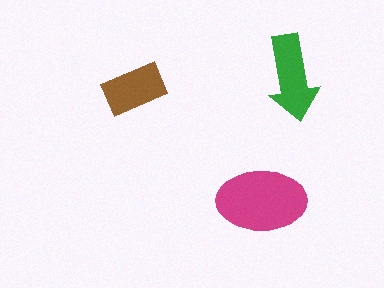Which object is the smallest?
The brown rectangle.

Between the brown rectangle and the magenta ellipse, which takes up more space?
The magenta ellipse.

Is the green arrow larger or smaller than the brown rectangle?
Larger.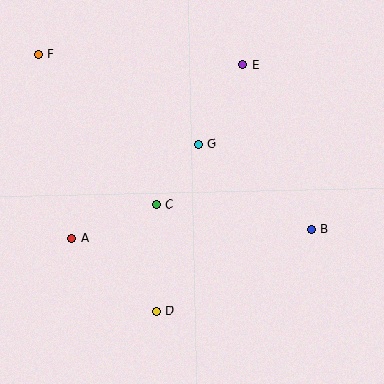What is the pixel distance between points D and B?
The distance between D and B is 176 pixels.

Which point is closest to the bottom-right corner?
Point B is closest to the bottom-right corner.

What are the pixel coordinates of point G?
Point G is at (198, 144).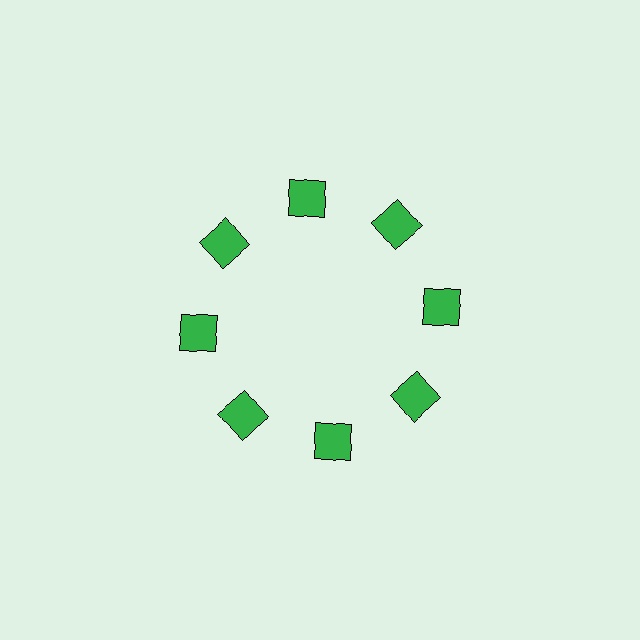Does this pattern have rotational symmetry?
Yes, this pattern has 8-fold rotational symmetry. It looks the same after rotating 45 degrees around the center.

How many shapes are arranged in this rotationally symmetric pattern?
There are 8 shapes, arranged in 8 groups of 1.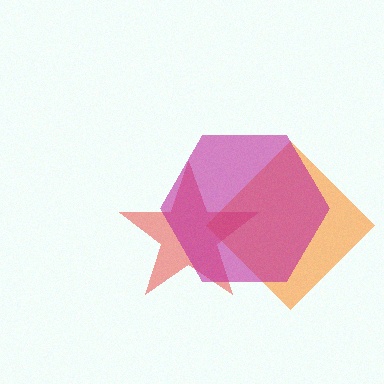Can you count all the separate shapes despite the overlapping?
Yes, there are 3 separate shapes.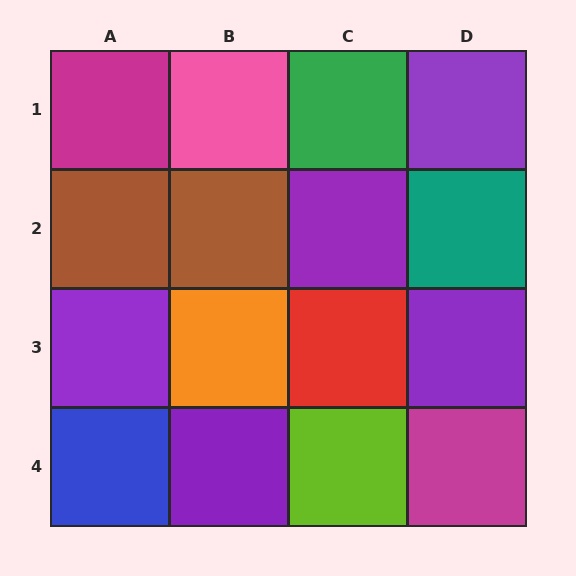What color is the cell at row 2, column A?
Brown.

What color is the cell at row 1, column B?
Pink.